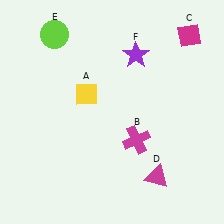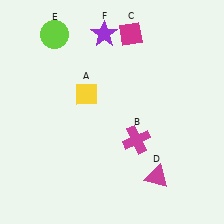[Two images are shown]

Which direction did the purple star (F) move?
The purple star (F) moved left.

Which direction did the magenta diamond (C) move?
The magenta diamond (C) moved left.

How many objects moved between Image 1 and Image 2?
2 objects moved between the two images.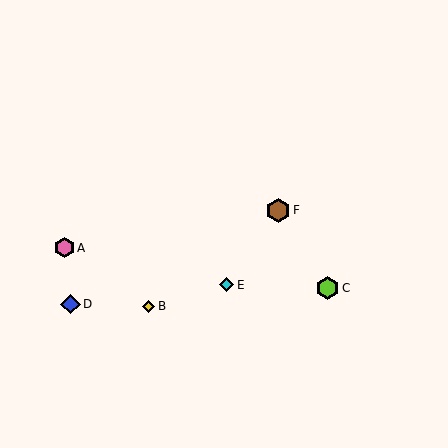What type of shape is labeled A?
Shape A is a pink hexagon.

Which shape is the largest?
The brown hexagon (labeled F) is the largest.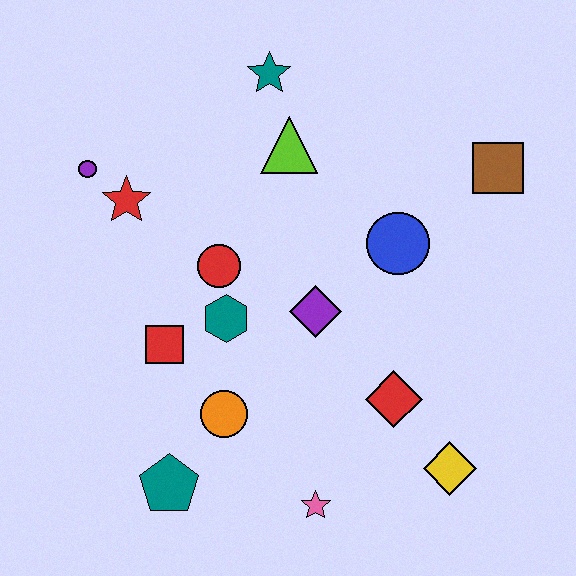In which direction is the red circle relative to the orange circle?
The red circle is above the orange circle.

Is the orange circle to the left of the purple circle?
No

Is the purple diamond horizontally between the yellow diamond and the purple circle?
Yes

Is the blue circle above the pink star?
Yes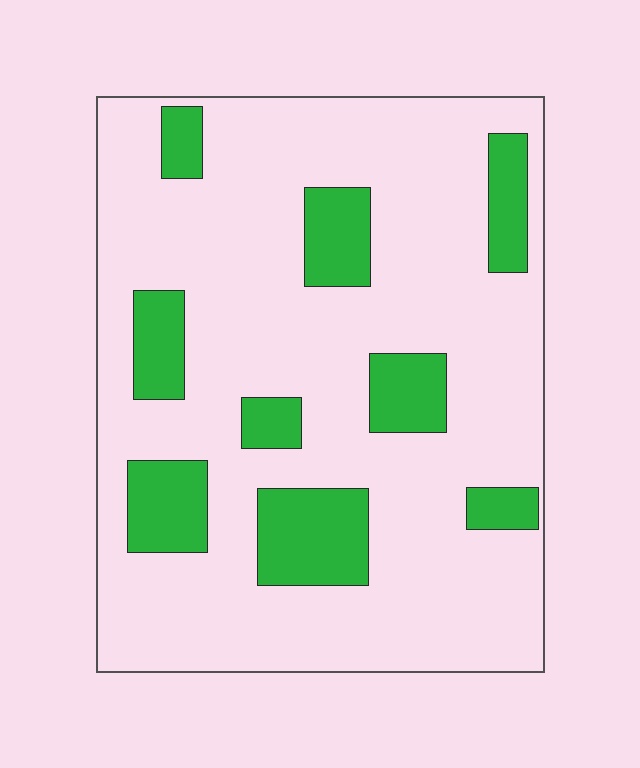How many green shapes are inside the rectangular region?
9.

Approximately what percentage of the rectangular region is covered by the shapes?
Approximately 20%.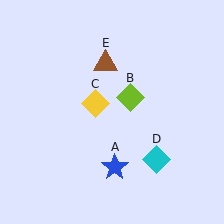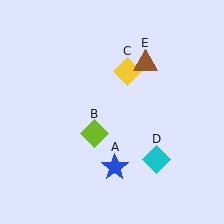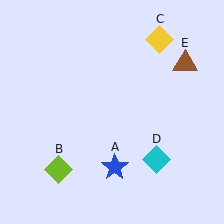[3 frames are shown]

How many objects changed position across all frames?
3 objects changed position: lime diamond (object B), yellow diamond (object C), brown triangle (object E).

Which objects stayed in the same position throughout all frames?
Blue star (object A) and cyan diamond (object D) remained stationary.